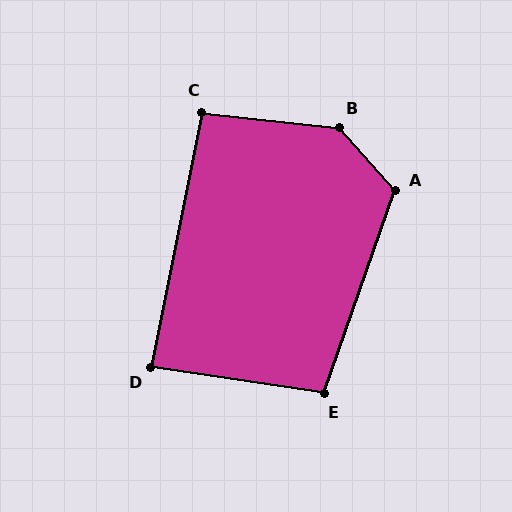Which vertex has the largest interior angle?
B, at approximately 137 degrees.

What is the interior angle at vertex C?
Approximately 95 degrees (obtuse).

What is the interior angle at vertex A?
Approximately 120 degrees (obtuse).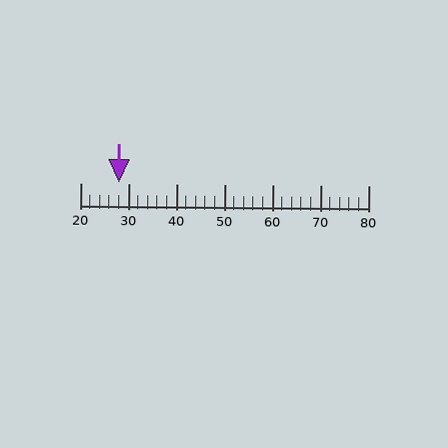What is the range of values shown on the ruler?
The ruler shows values from 20 to 80.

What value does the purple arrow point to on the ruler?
The purple arrow points to approximately 28.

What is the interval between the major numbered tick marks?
The major tick marks are spaced 10 units apart.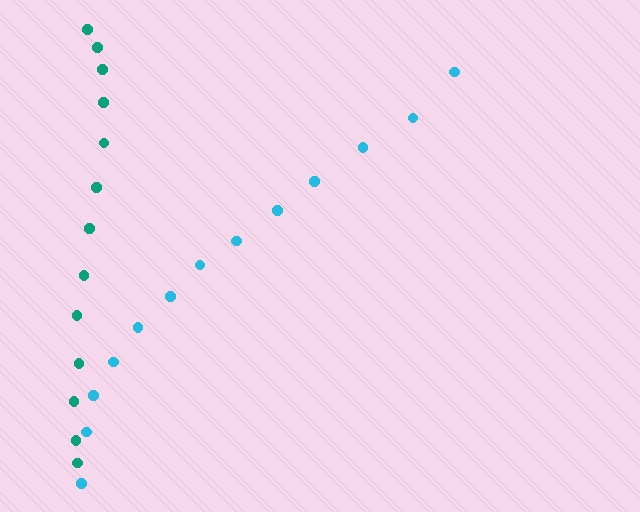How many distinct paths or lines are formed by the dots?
There are 2 distinct paths.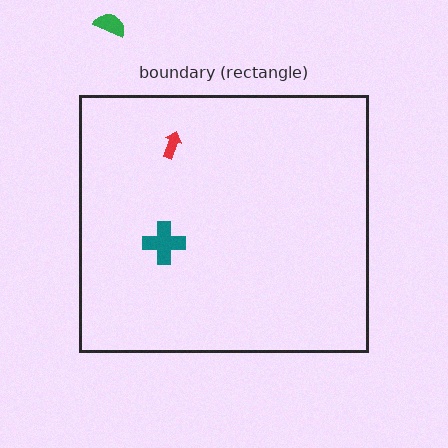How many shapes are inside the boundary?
2 inside, 1 outside.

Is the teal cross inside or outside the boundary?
Inside.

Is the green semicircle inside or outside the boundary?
Outside.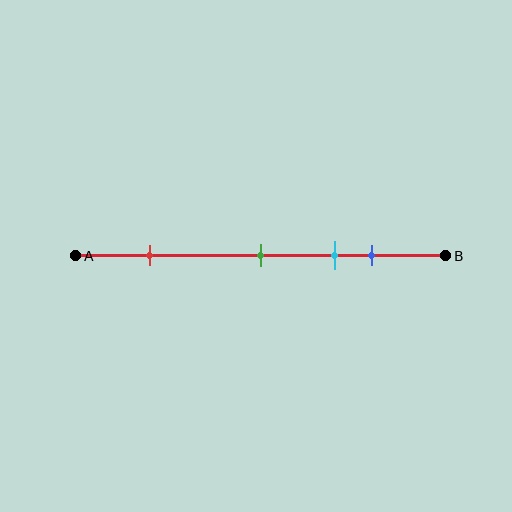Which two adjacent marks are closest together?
The cyan and blue marks are the closest adjacent pair.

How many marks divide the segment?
There are 4 marks dividing the segment.